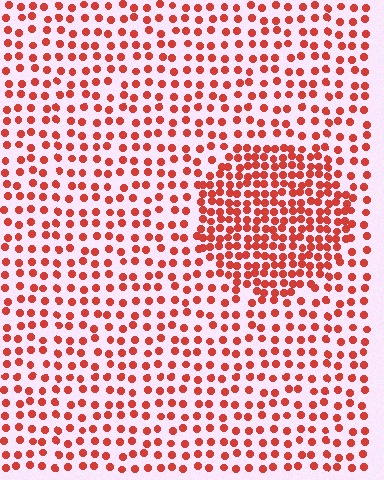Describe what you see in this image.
The image contains small red elements arranged at two different densities. A circle-shaped region is visible where the elements are more densely packed than the surrounding area.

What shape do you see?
I see a circle.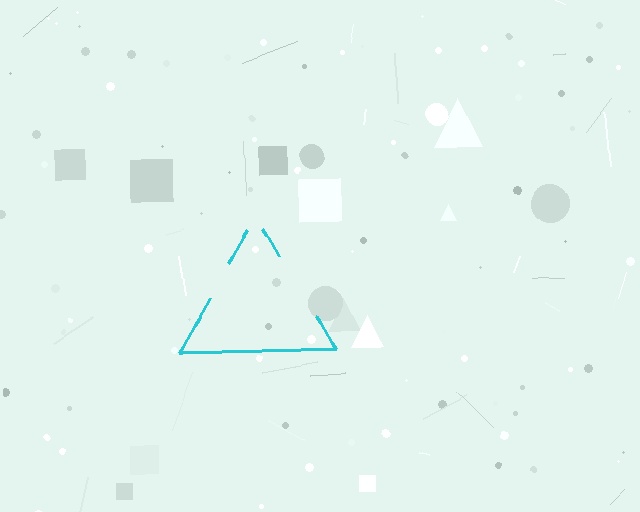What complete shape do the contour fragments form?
The contour fragments form a triangle.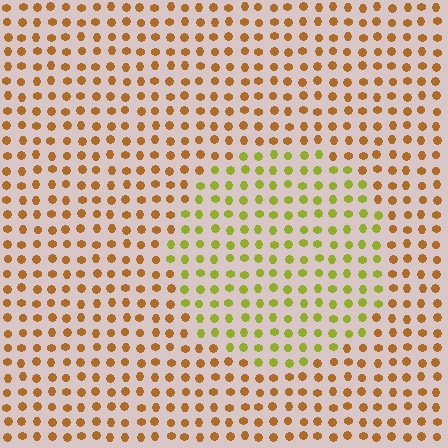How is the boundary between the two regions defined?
The boundary is defined purely by a slight shift in hue (about 44 degrees). Spacing, size, and orientation are identical on both sides.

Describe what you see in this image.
The image is filled with small brown elements in a uniform arrangement. A circle-shaped region is visible where the elements are tinted to a slightly different hue, forming a subtle color boundary.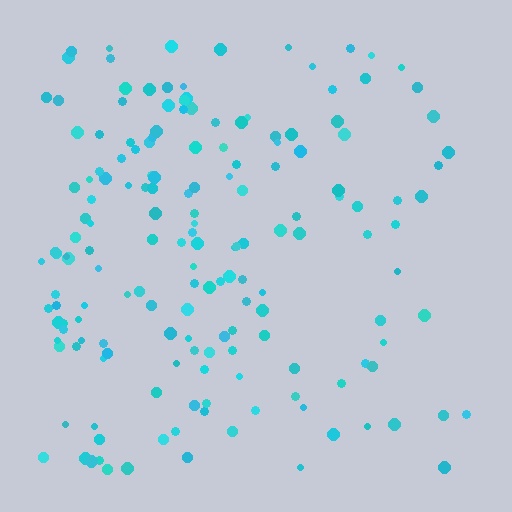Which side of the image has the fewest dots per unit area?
The right.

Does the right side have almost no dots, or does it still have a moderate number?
Still a moderate number, just noticeably fewer than the left.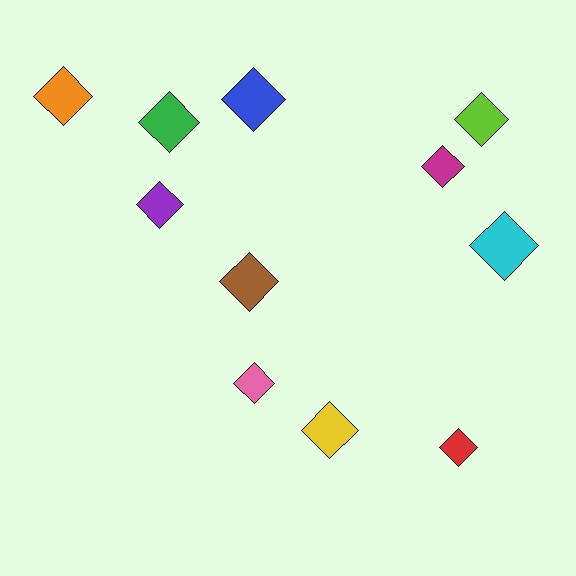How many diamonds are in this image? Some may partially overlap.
There are 11 diamonds.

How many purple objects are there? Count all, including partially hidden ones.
There is 1 purple object.